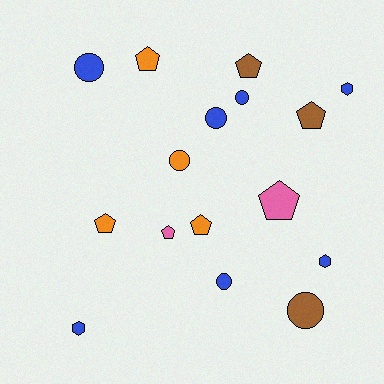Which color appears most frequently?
Blue, with 7 objects.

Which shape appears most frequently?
Pentagon, with 7 objects.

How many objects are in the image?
There are 16 objects.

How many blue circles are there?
There are 4 blue circles.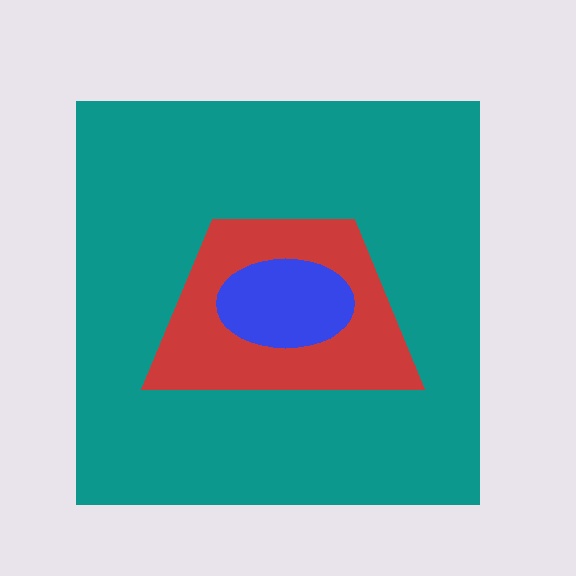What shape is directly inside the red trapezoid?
The blue ellipse.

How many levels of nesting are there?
3.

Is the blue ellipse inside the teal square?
Yes.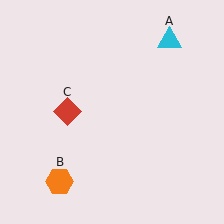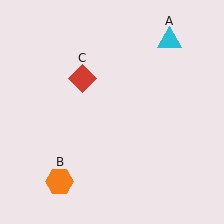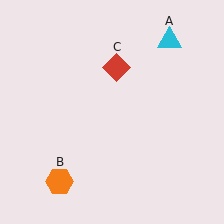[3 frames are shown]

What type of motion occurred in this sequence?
The red diamond (object C) rotated clockwise around the center of the scene.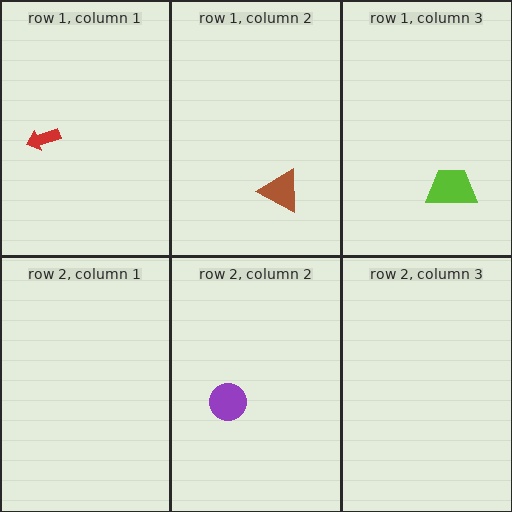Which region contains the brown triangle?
The row 1, column 2 region.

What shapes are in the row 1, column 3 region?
The lime trapezoid.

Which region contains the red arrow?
The row 1, column 1 region.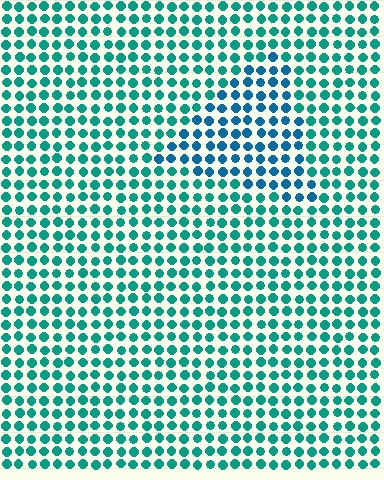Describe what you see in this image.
The image is filled with small teal elements in a uniform arrangement. A triangle-shaped region is visible where the elements are tinted to a slightly different hue, forming a subtle color boundary.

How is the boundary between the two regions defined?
The boundary is defined purely by a slight shift in hue (about 31 degrees). Spacing, size, and orientation are identical on both sides.